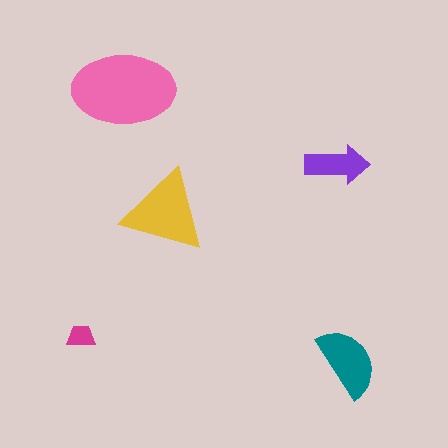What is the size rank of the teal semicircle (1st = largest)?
3rd.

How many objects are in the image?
There are 5 objects in the image.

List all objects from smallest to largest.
The magenta trapezoid, the purple arrow, the teal semicircle, the yellow triangle, the pink ellipse.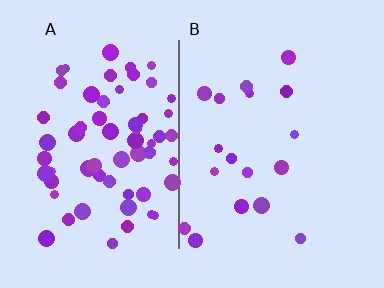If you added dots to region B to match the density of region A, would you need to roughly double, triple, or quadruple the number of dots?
Approximately quadruple.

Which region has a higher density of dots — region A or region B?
A (the left).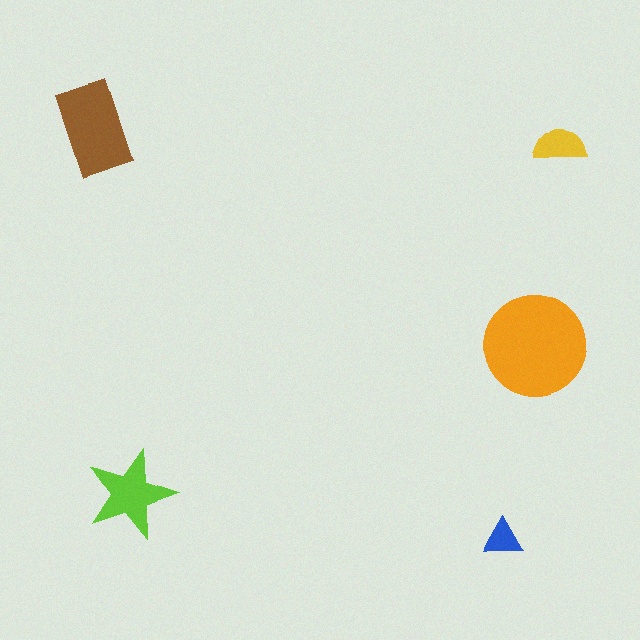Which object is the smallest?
The blue triangle.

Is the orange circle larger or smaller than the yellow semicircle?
Larger.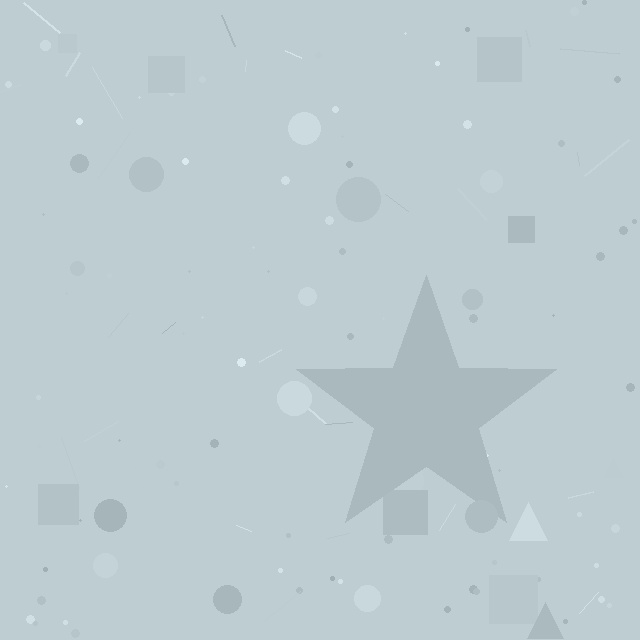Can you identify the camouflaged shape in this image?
The camouflaged shape is a star.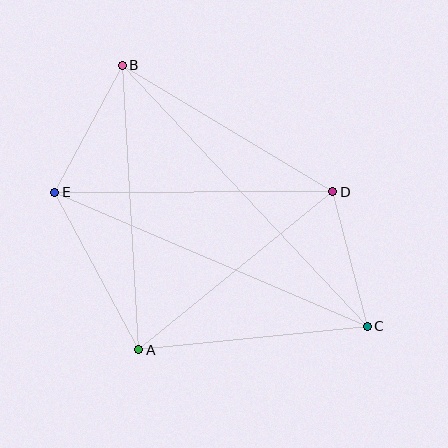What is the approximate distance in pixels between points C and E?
The distance between C and E is approximately 340 pixels.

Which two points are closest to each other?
Points C and D are closest to each other.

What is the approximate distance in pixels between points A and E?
The distance between A and E is approximately 179 pixels.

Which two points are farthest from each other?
Points B and C are farthest from each other.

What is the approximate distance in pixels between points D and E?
The distance between D and E is approximately 278 pixels.